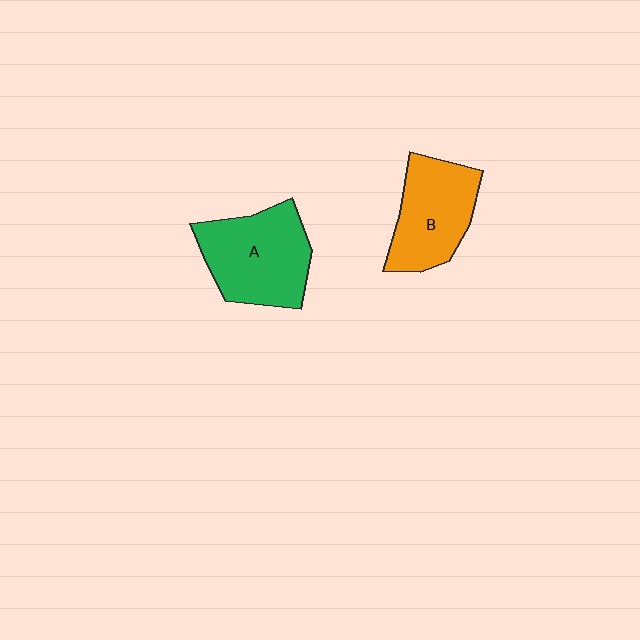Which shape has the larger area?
Shape A (green).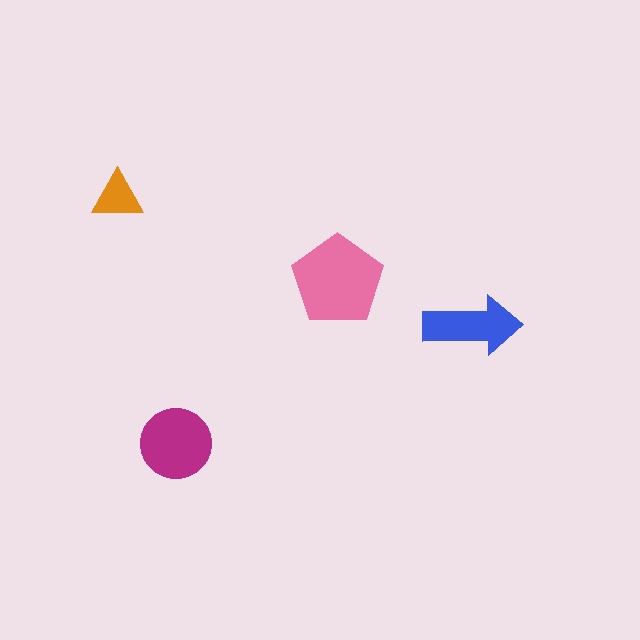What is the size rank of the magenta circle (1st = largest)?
2nd.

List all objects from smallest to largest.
The orange triangle, the blue arrow, the magenta circle, the pink pentagon.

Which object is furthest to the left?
The orange triangle is leftmost.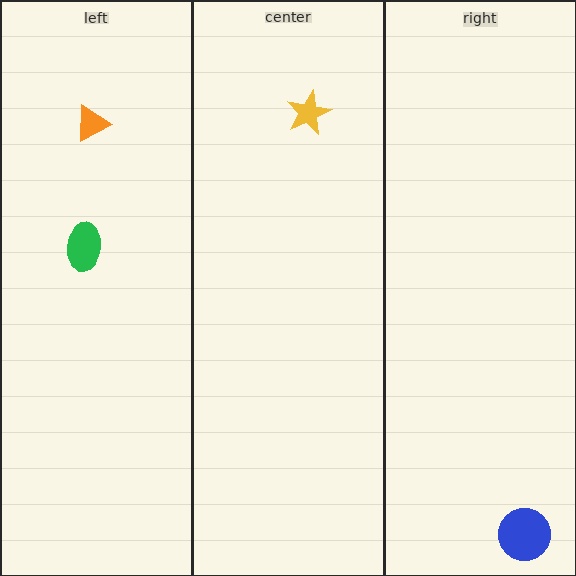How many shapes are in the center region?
1.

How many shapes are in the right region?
1.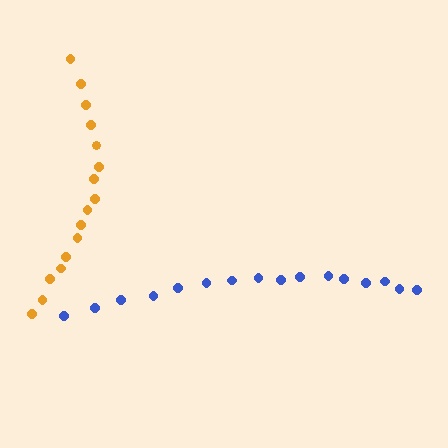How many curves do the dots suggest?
There are 2 distinct paths.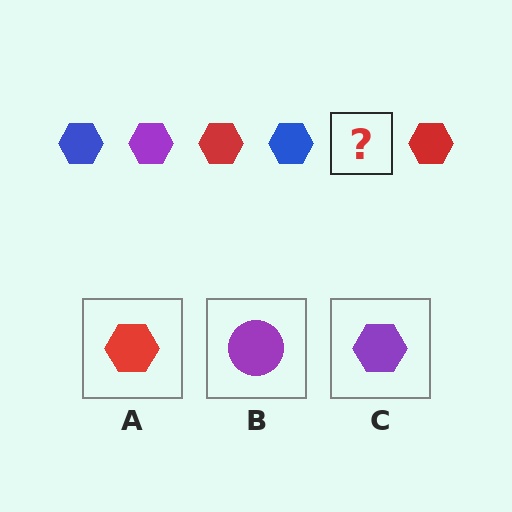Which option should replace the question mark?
Option C.